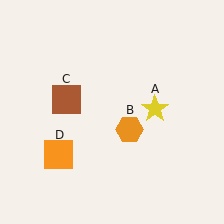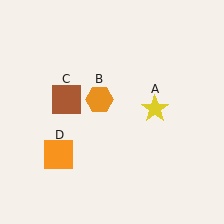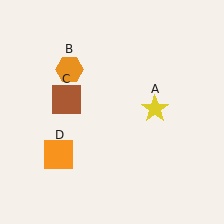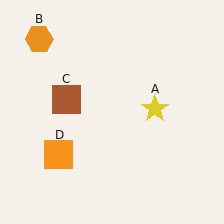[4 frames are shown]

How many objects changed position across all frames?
1 object changed position: orange hexagon (object B).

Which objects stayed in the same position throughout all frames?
Yellow star (object A) and brown square (object C) and orange square (object D) remained stationary.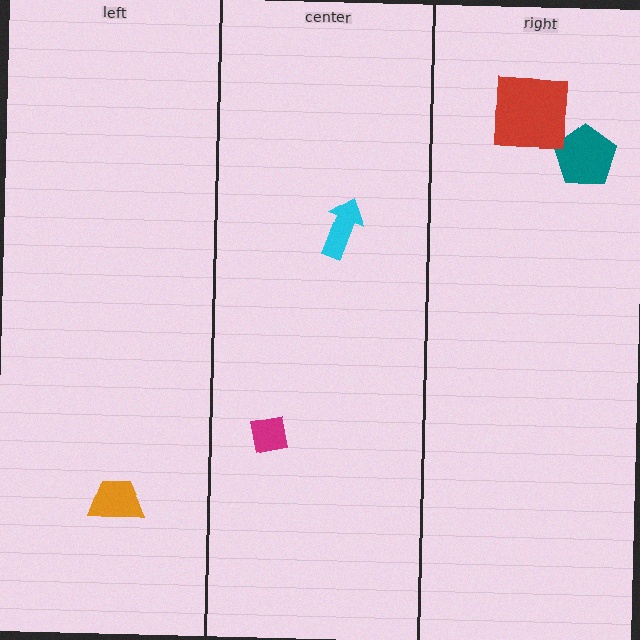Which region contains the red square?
The right region.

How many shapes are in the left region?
1.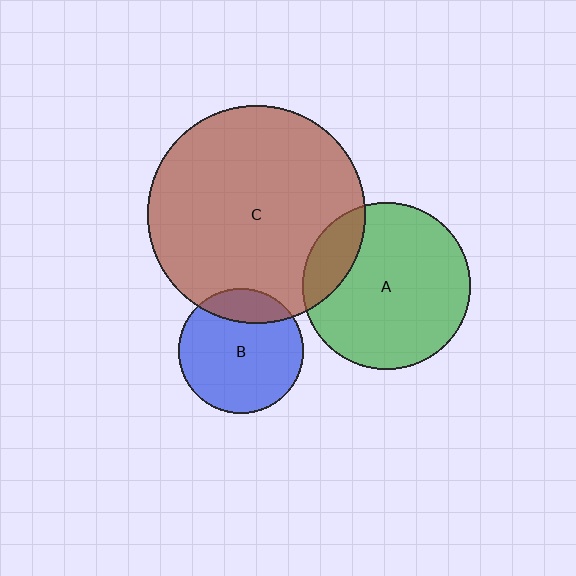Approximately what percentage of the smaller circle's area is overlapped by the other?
Approximately 20%.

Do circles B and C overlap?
Yes.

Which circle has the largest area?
Circle C (brown).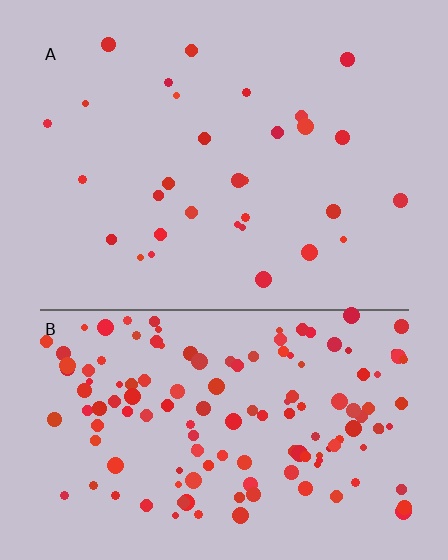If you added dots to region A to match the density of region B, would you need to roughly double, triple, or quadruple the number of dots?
Approximately quadruple.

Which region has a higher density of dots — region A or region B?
B (the bottom).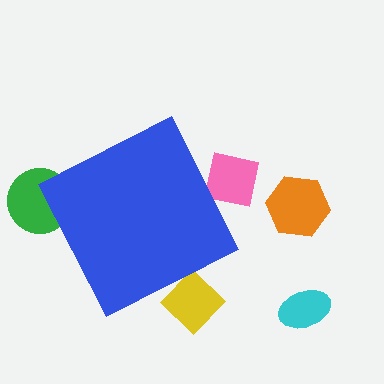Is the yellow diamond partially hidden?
Yes, the yellow diamond is partially hidden behind the blue diamond.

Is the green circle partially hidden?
Yes, the green circle is partially hidden behind the blue diamond.